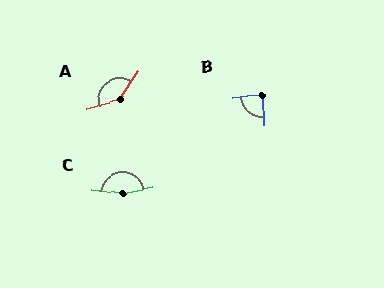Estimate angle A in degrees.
Approximately 141 degrees.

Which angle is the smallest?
B, at approximately 88 degrees.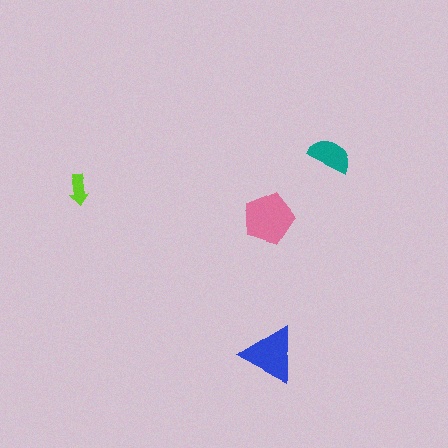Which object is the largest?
The pink pentagon.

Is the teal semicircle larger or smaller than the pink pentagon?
Smaller.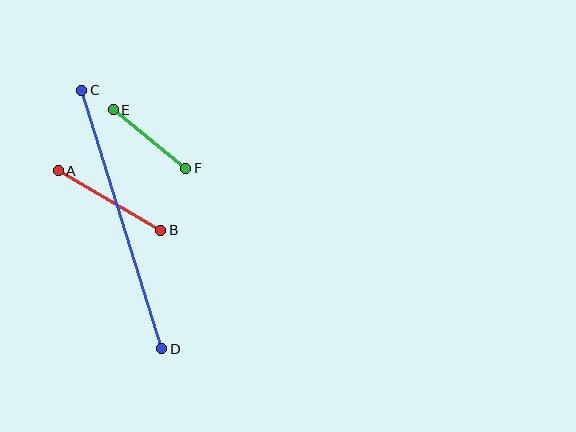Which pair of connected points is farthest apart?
Points C and D are farthest apart.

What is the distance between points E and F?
The distance is approximately 93 pixels.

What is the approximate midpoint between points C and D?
The midpoint is at approximately (122, 220) pixels.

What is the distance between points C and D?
The distance is approximately 270 pixels.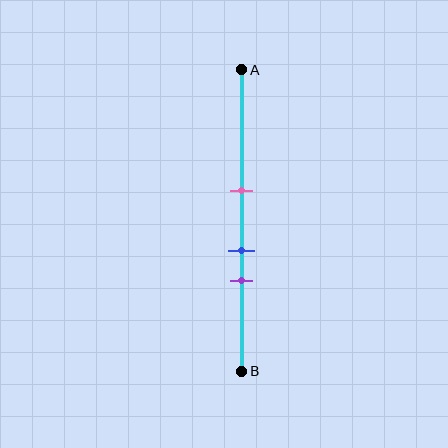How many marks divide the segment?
There are 3 marks dividing the segment.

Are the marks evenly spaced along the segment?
Yes, the marks are approximately evenly spaced.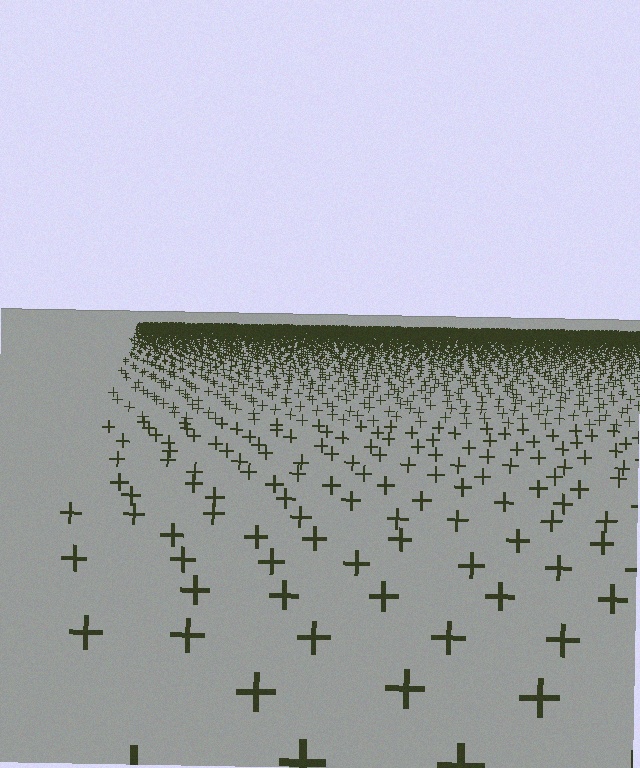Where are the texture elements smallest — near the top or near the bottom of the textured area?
Near the top.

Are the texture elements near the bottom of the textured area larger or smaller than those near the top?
Larger. Near the bottom, elements are closer to the viewer and appear at a bigger on-screen size.